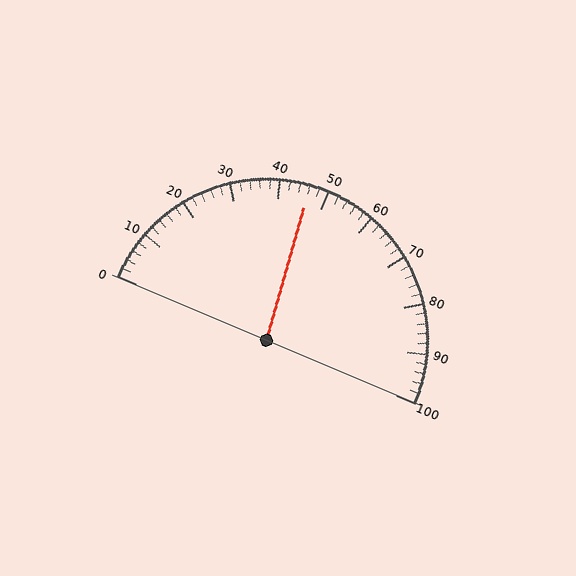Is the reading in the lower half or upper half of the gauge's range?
The reading is in the lower half of the range (0 to 100).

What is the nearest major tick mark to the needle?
The nearest major tick mark is 50.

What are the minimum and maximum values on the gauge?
The gauge ranges from 0 to 100.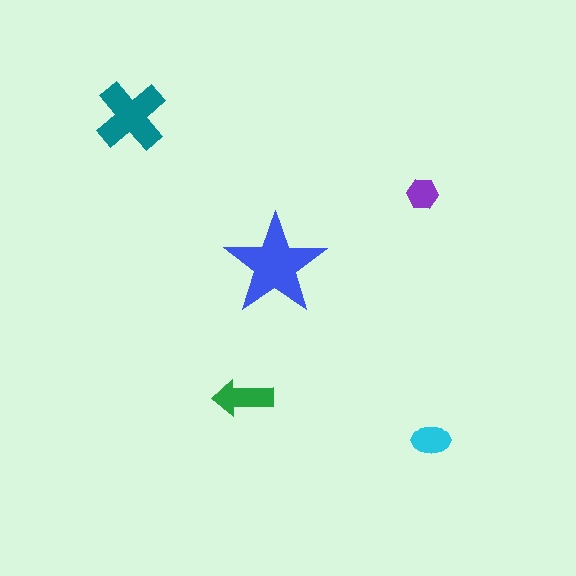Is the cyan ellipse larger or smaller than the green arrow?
Smaller.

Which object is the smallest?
The purple hexagon.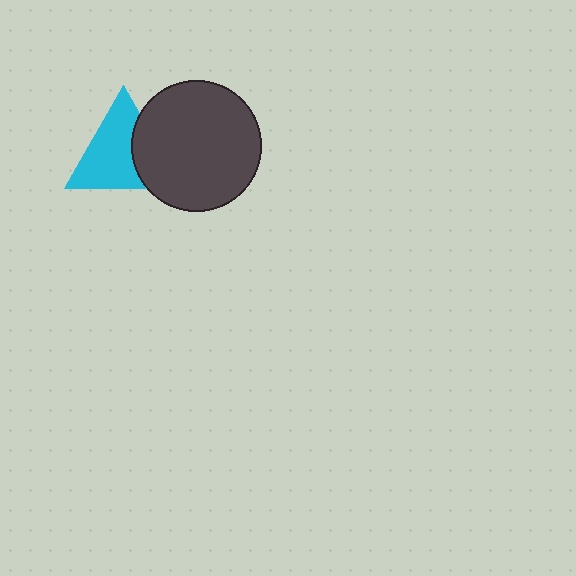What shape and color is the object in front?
The object in front is a dark gray circle.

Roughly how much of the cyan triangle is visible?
Most of it is visible (roughly 68%).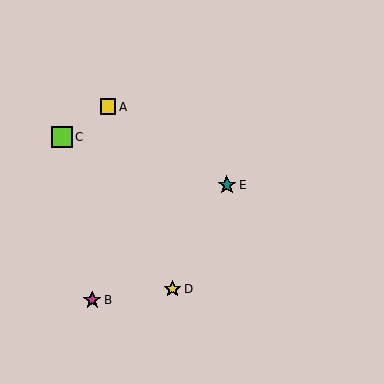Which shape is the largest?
The lime square (labeled C) is the largest.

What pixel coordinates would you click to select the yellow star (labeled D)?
Click at (173, 289) to select the yellow star D.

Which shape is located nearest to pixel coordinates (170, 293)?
The yellow star (labeled D) at (173, 289) is nearest to that location.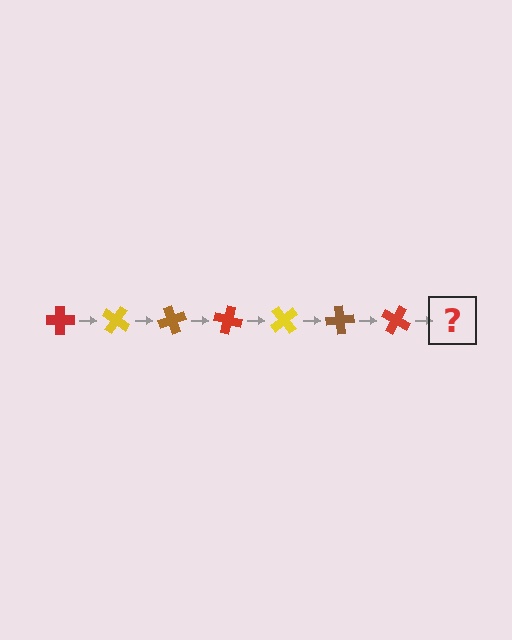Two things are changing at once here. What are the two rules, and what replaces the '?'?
The two rules are that it rotates 35 degrees each step and the color cycles through red, yellow, and brown. The '?' should be a yellow cross, rotated 245 degrees from the start.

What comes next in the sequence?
The next element should be a yellow cross, rotated 245 degrees from the start.